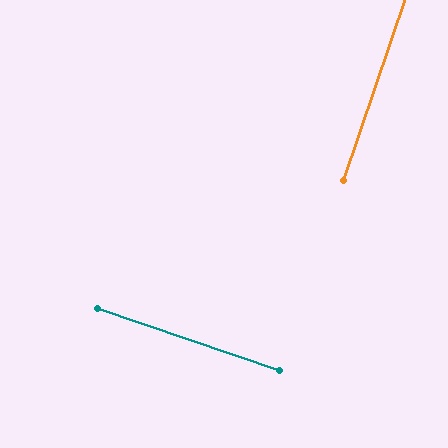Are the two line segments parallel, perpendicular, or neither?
Perpendicular — they meet at approximately 90°.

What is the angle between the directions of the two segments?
Approximately 90 degrees.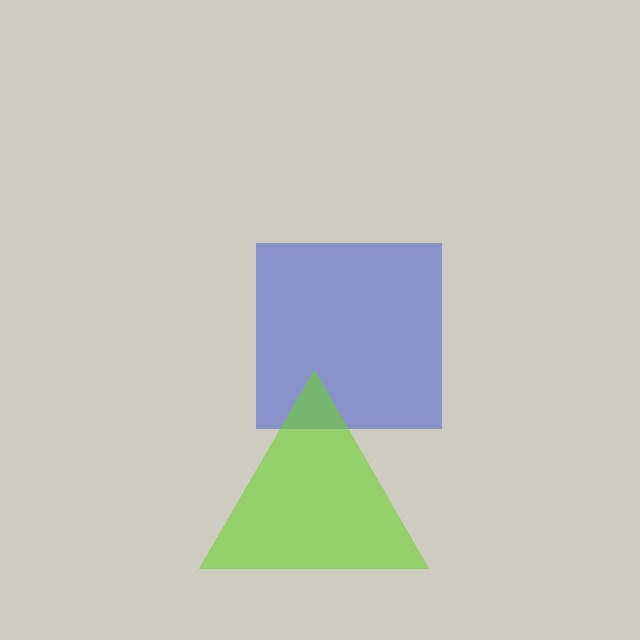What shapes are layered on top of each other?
The layered shapes are: a blue square, a lime triangle.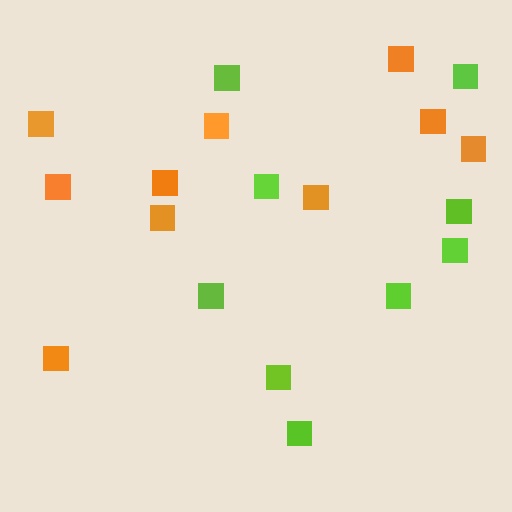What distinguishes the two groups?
There are 2 groups: one group of lime squares (9) and one group of orange squares (10).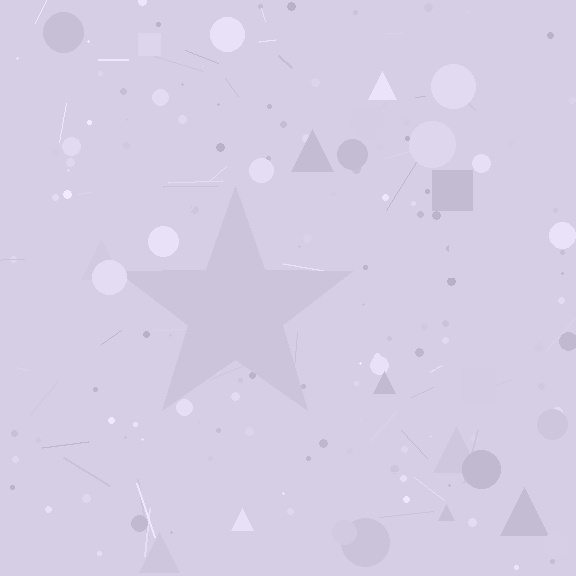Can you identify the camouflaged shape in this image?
The camouflaged shape is a star.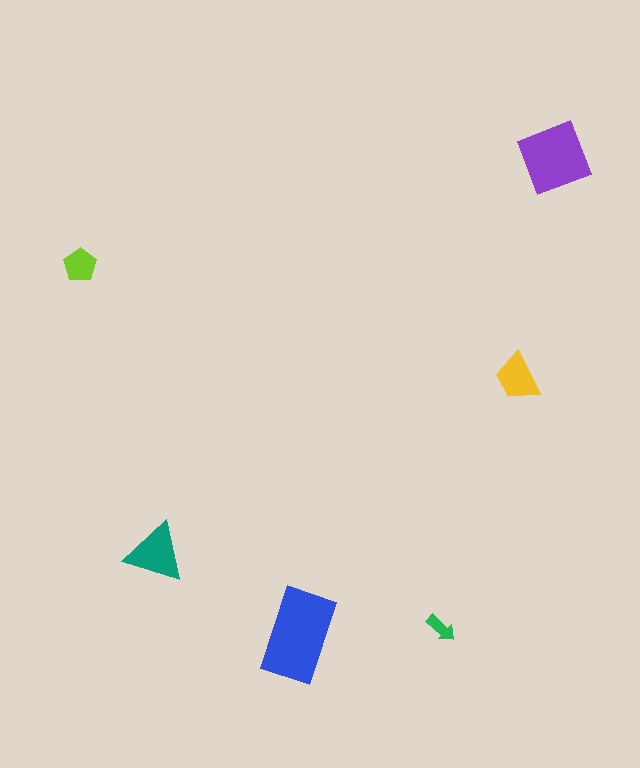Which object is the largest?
The blue rectangle.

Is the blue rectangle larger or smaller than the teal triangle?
Larger.